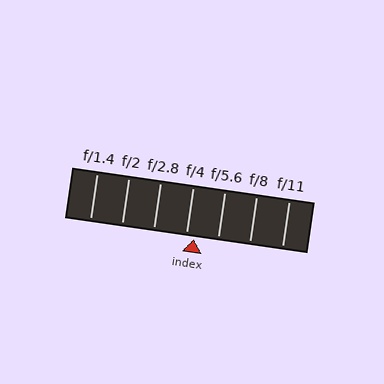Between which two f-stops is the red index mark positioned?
The index mark is between f/4 and f/5.6.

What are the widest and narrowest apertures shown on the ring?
The widest aperture shown is f/1.4 and the narrowest is f/11.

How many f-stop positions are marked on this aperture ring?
There are 7 f-stop positions marked.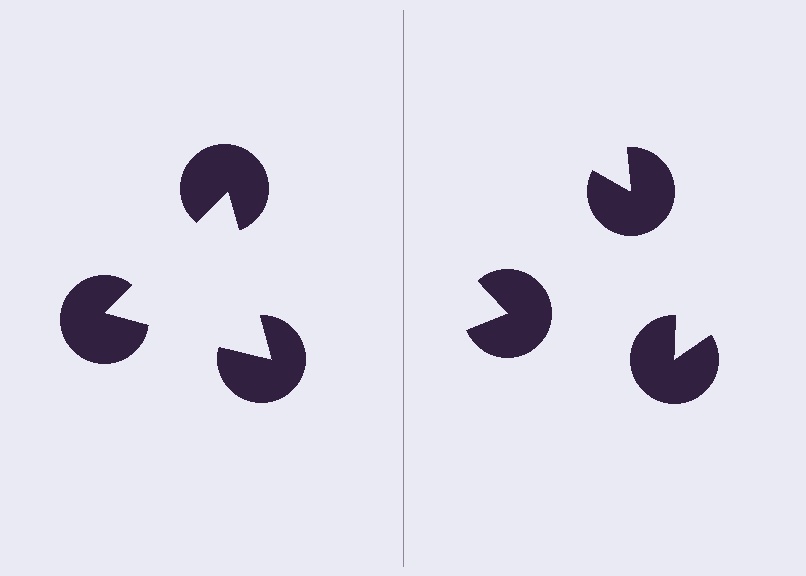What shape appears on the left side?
An illusory triangle.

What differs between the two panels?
The pac-man discs are positioned identically on both sides; only the wedge orientations differ. On the left they align to a triangle; on the right they are misaligned.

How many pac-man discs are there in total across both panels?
6 — 3 on each side.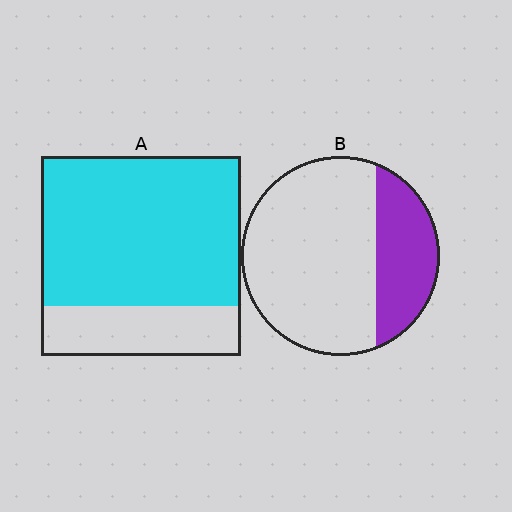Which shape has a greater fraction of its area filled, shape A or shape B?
Shape A.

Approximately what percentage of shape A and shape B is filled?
A is approximately 75% and B is approximately 30%.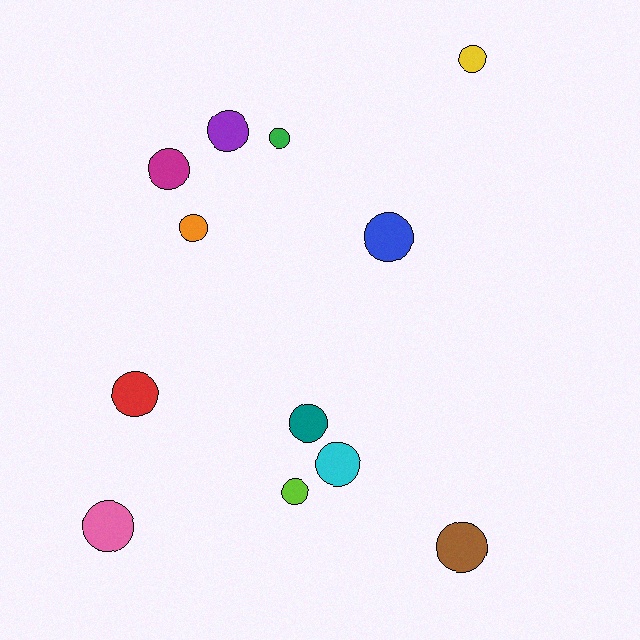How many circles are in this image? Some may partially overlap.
There are 12 circles.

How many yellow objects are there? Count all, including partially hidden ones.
There is 1 yellow object.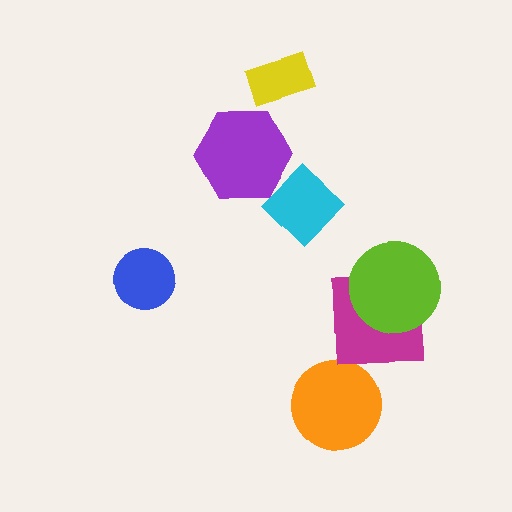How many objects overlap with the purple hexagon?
1 object overlaps with the purple hexagon.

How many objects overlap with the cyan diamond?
1 object overlaps with the cyan diamond.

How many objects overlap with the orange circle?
0 objects overlap with the orange circle.